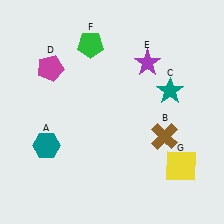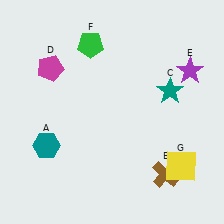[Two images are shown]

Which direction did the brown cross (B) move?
The brown cross (B) moved down.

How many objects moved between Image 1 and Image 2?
2 objects moved between the two images.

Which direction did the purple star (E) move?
The purple star (E) moved right.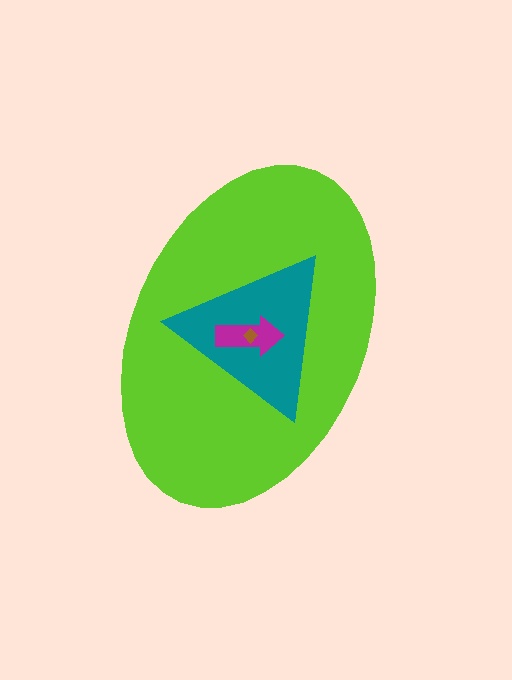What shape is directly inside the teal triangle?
The magenta arrow.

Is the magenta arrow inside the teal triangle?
Yes.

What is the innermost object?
The brown diamond.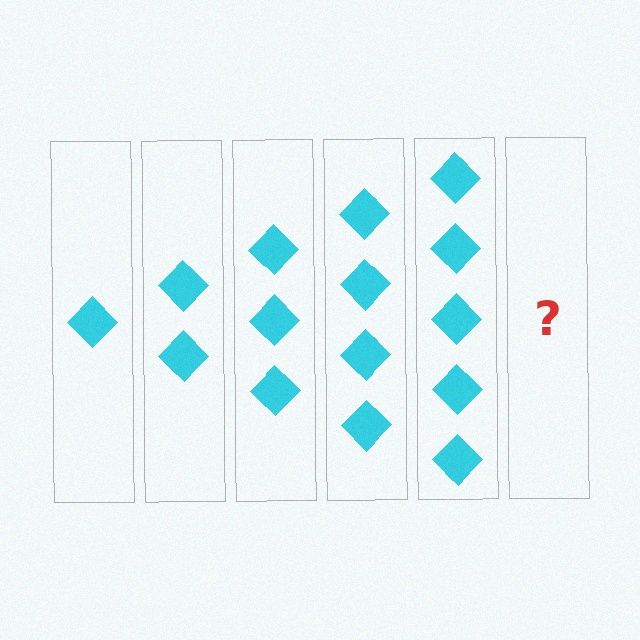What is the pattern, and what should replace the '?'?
The pattern is that each step adds one more diamond. The '?' should be 6 diamonds.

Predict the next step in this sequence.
The next step is 6 diamonds.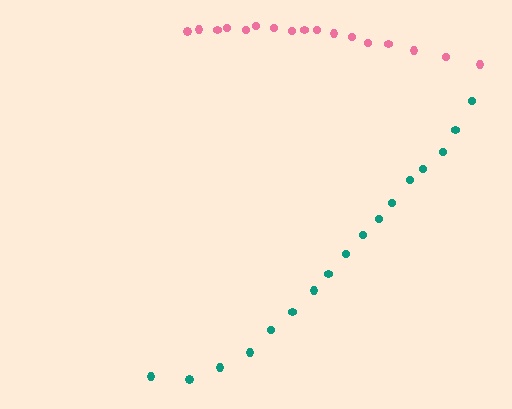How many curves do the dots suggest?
There are 2 distinct paths.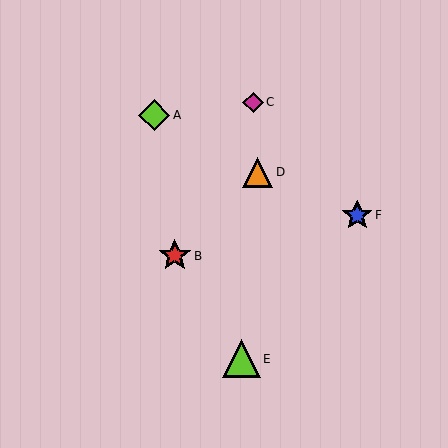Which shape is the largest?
The lime triangle (labeled E) is the largest.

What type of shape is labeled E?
Shape E is a lime triangle.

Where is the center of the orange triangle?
The center of the orange triangle is at (258, 172).